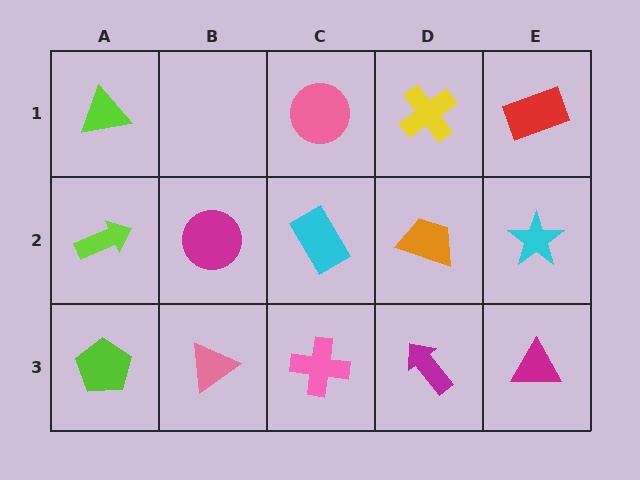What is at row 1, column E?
A red rectangle.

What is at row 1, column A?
A lime triangle.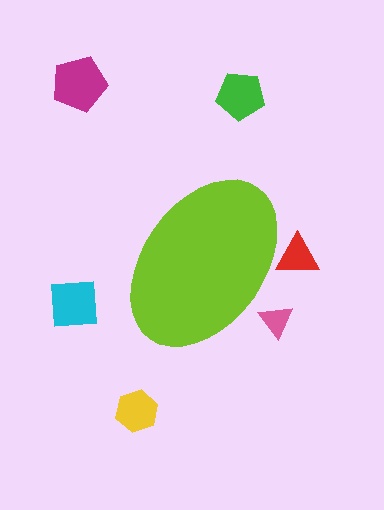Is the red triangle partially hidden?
Yes, the red triangle is partially hidden behind the lime ellipse.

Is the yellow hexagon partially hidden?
No, the yellow hexagon is fully visible.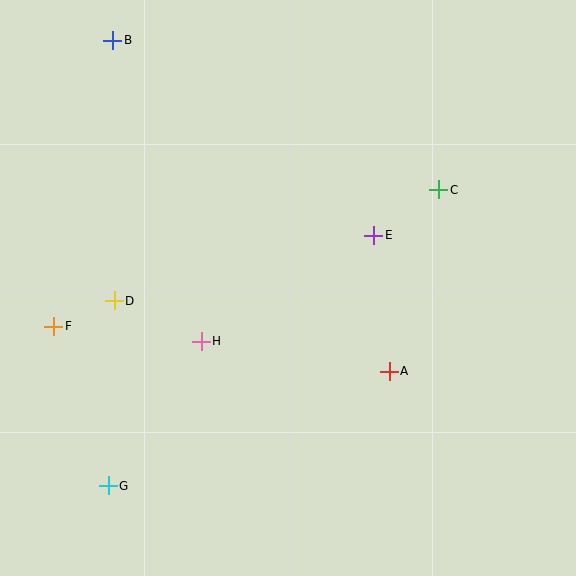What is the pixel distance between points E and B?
The distance between E and B is 326 pixels.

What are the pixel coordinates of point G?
Point G is at (108, 486).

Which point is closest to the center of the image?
Point E at (374, 235) is closest to the center.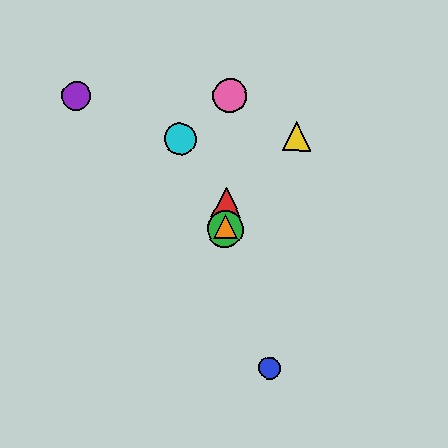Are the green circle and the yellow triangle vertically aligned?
No, the green circle is at x≈225 and the yellow triangle is at x≈297.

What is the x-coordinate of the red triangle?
The red triangle is at x≈226.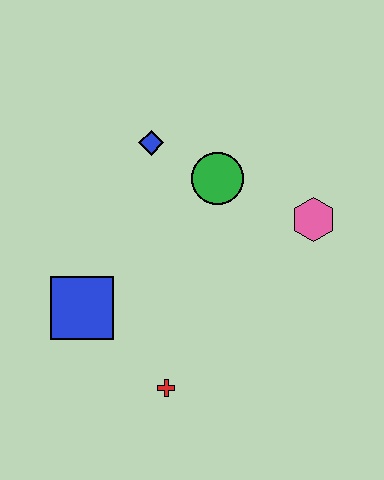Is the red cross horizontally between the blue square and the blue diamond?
No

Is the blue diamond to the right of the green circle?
No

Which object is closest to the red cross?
The blue square is closest to the red cross.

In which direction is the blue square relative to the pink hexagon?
The blue square is to the left of the pink hexagon.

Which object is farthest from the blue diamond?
The red cross is farthest from the blue diamond.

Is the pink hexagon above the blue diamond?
No